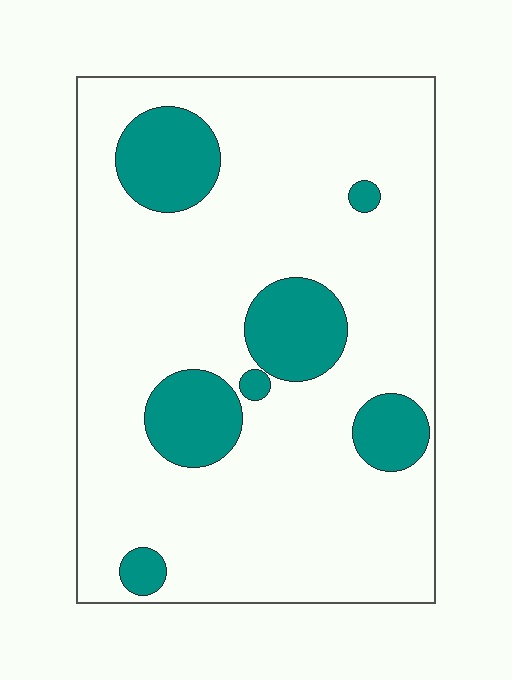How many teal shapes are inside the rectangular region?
7.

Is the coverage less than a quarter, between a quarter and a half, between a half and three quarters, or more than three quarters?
Less than a quarter.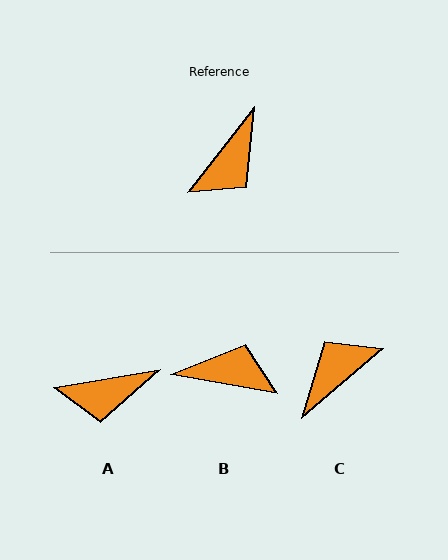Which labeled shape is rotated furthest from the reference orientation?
C, about 169 degrees away.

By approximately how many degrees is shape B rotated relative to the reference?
Approximately 118 degrees counter-clockwise.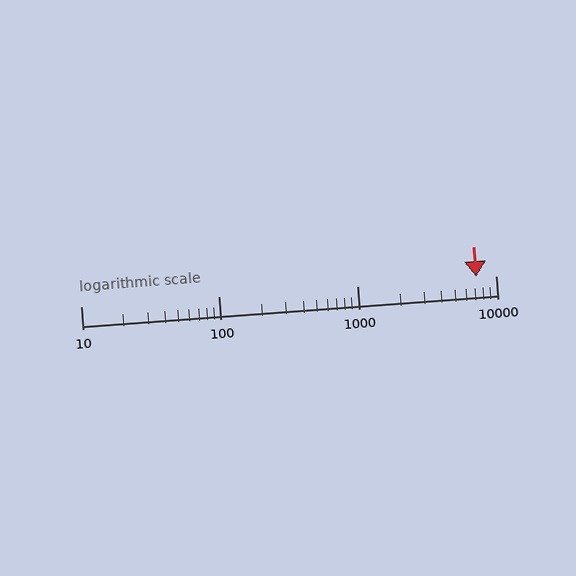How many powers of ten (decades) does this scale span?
The scale spans 3 decades, from 10 to 10000.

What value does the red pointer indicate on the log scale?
The pointer indicates approximately 7200.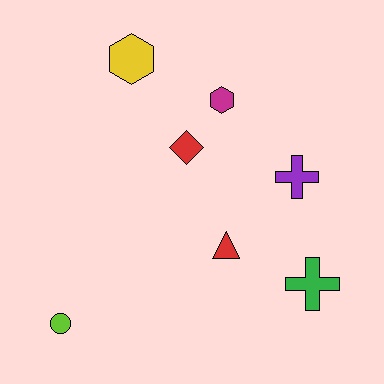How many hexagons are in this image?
There are 2 hexagons.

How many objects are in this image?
There are 7 objects.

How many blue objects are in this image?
There are no blue objects.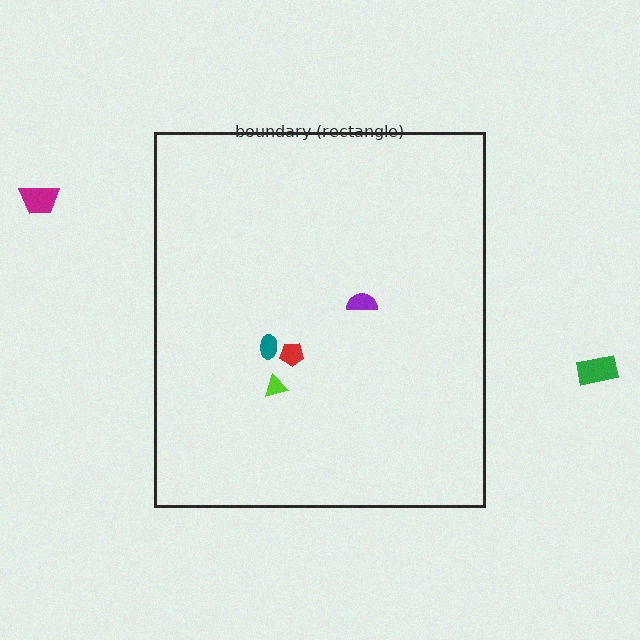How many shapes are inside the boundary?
4 inside, 2 outside.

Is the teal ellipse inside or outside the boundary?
Inside.